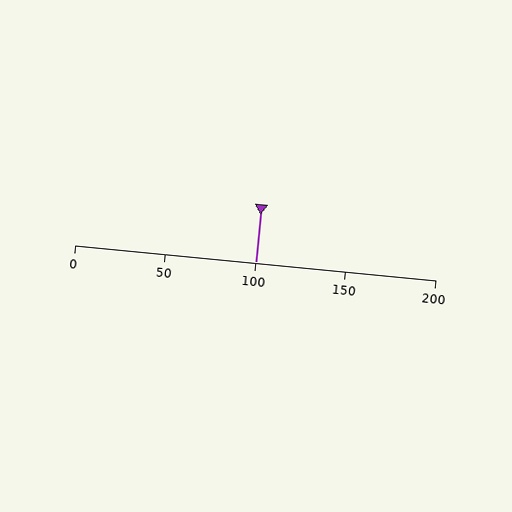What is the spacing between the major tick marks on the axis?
The major ticks are spaced 50 apart.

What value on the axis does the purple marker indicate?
The marker indicates approximately 100.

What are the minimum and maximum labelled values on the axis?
The axis runs from 0 to 200.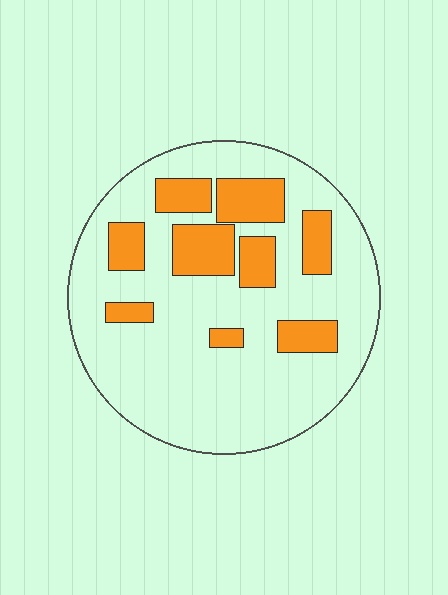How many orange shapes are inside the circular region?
9.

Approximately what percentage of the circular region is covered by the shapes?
Approximately 25%.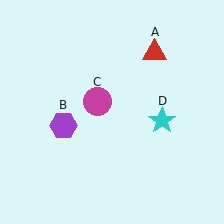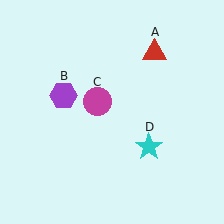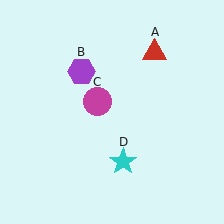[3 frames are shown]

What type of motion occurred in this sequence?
The purple hexagon (object B), cyan star (object D) rotated clockwise around the center of the scene.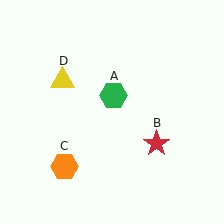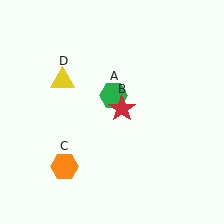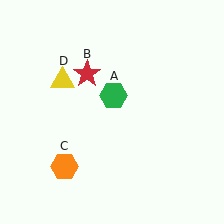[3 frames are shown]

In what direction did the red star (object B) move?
The red star (object B) moved up and to the left.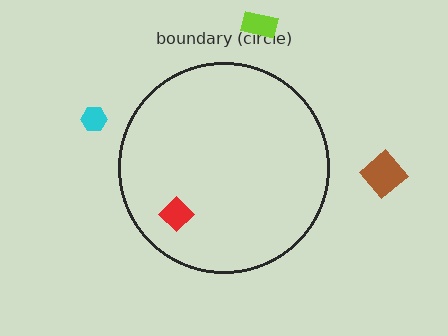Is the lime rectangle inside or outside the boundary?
Outside.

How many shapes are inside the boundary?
1 inside, 3 outside.